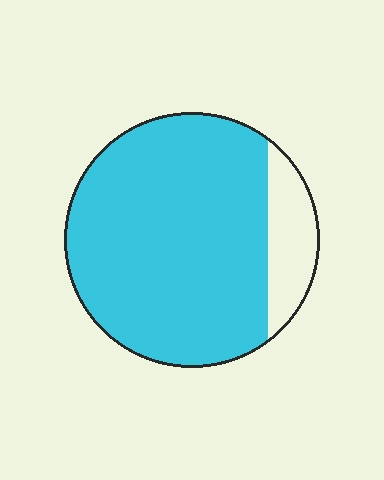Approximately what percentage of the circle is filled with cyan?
Approximately 85%.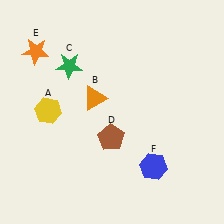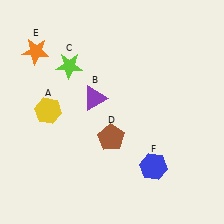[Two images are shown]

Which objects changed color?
B changed from orange to purple. C changed from green to lime.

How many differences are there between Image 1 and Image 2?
There are 2 differences between the two images.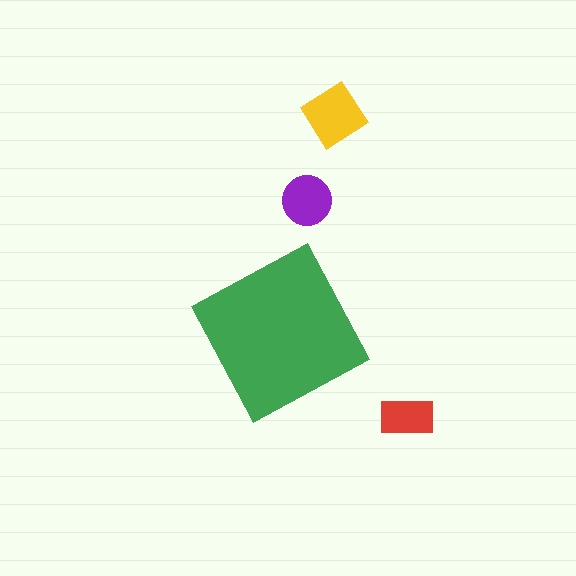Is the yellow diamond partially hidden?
No, the yellow diamond is fully visible.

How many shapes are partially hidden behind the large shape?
0 shapes are partially hidden.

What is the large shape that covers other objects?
A green diamond.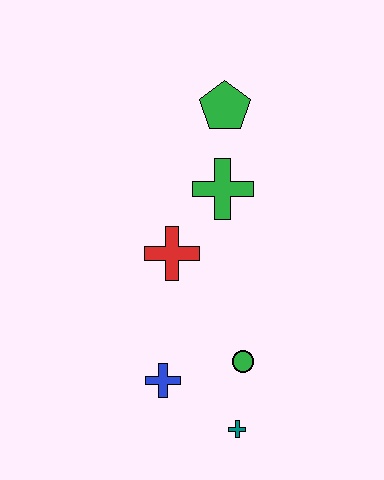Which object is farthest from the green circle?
The green pentagon is farthest from the green circle.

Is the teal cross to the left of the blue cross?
No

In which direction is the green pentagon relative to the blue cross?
The green pentagon is above the blue cross.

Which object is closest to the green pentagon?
The green cross is closest to the green pentagon.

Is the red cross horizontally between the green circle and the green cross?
No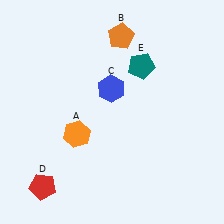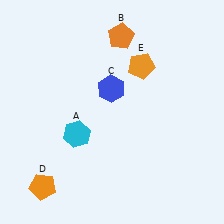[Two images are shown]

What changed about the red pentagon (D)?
In Image 1, D is red. In Image 2, it changed to orange.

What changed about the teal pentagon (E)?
In Image 1, E is teal. In Image 2, it changed to orange.